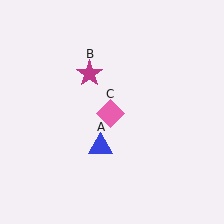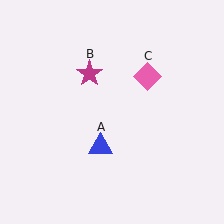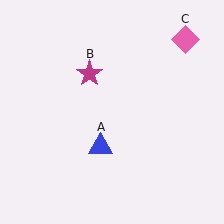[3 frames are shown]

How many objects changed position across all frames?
1 object changed position: pink diamond (object C).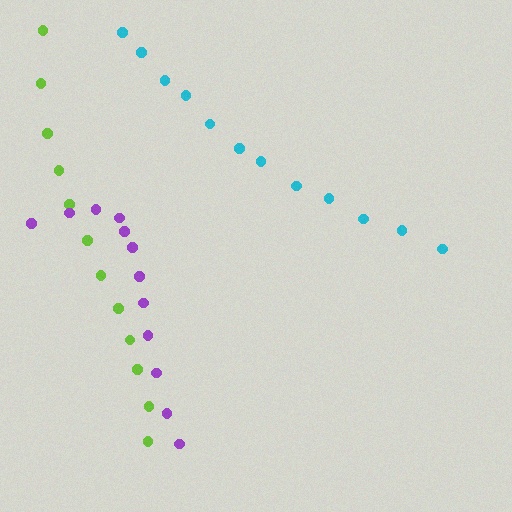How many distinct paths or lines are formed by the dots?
There are 3 distinct paths.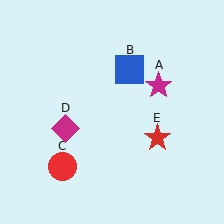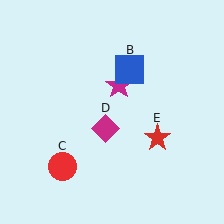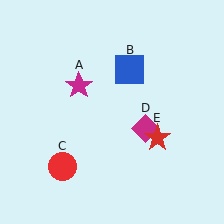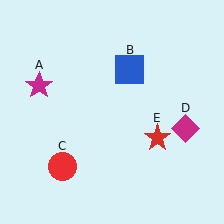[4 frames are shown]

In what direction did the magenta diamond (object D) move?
The magenta diamond (object D) moved right.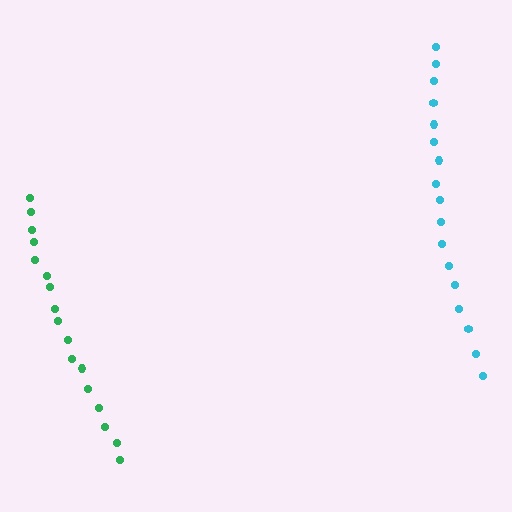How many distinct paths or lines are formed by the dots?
There are 2 distinct paths.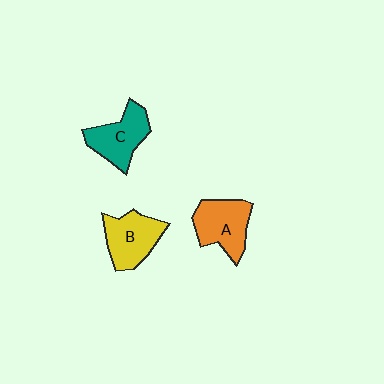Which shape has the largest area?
Shape A (orange).